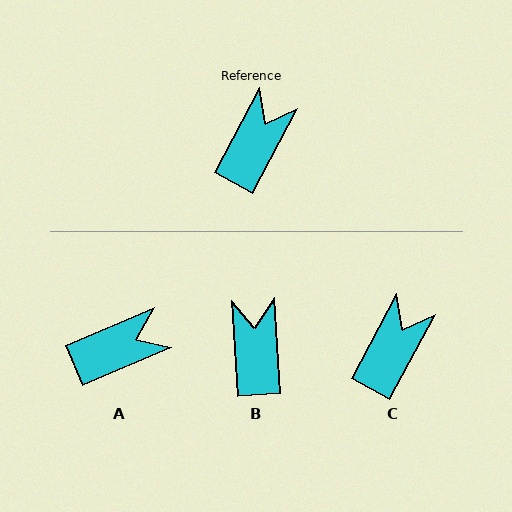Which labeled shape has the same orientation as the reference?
C.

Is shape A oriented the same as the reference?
No, it is off by about 39 degrees.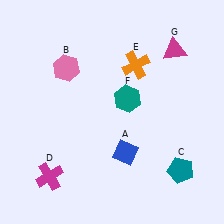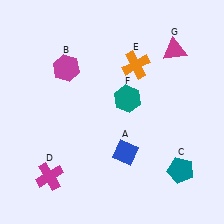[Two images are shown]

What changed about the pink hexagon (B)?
In Image 1, B is pink. In Image 2, it changed to magenta.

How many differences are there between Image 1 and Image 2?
There is 1 difference between the two images.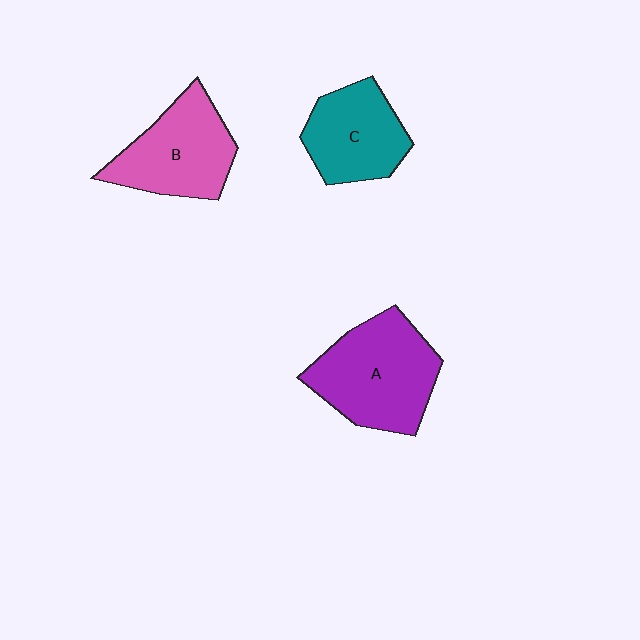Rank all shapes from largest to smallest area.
From largest to smallest: A (purple), B (pink), C (teal).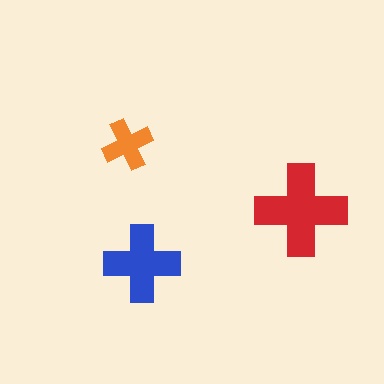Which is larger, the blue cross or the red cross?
The red one.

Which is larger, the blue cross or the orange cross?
The blue one.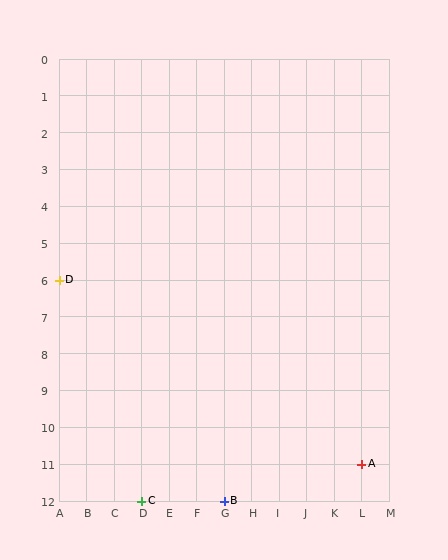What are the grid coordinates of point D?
Point D is at grid coordinates (A, 6).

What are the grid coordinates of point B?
Point B is at grid coordinates (G, 12).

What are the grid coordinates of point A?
Point A is at grid coordinates (L, 11).